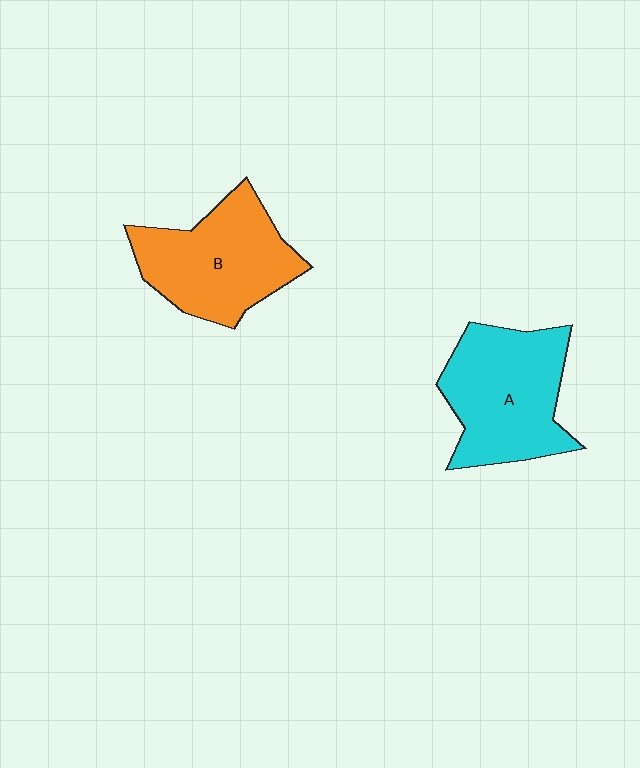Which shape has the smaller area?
Shape B (orange).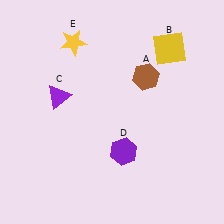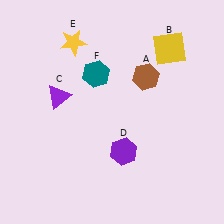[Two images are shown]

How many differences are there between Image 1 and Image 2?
There is 1 difference between the two images.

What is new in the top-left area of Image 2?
A teal hexagon (F) was added in the top-left area of Image 2.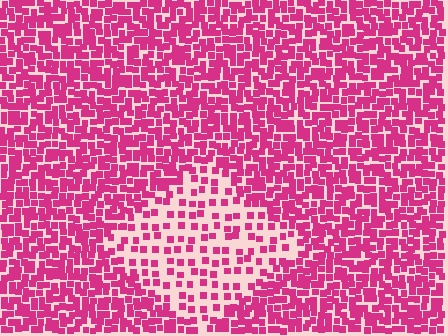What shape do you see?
I see a diamond.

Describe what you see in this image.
The image contains small magenta elements arranged at two different densities. A diamond-shaped region is visible where the elements are less densely packed than the surrounding area.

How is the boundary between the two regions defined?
The boundary is defined by a change in element density (approximately 2.5x ratio). All elements are the same color, size, and shape.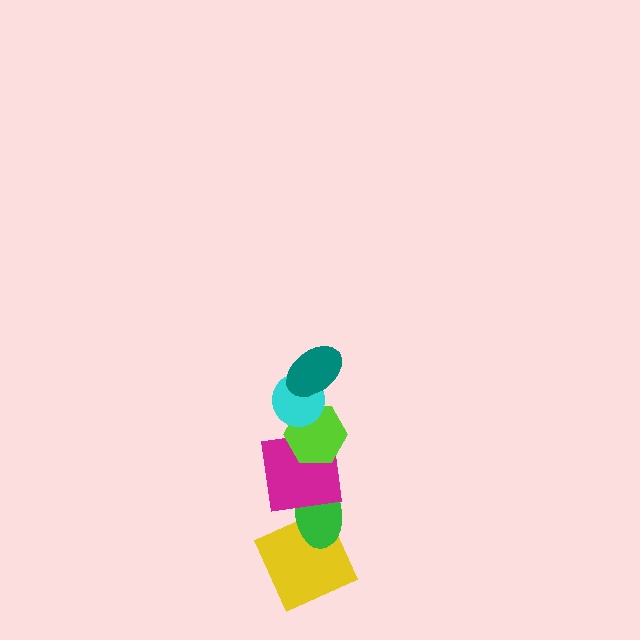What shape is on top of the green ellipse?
The magenta square is on top of the green ellipse.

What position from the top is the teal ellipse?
The teal ellipse is 1st from the top.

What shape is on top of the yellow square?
The green ellipse is on top of the yellow square.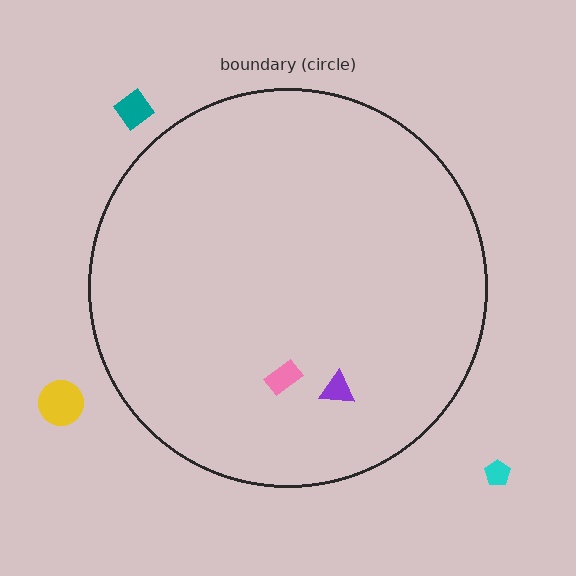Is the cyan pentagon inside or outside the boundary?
Outside.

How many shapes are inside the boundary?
2 inside, 3 outside.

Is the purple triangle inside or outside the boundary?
Inside.